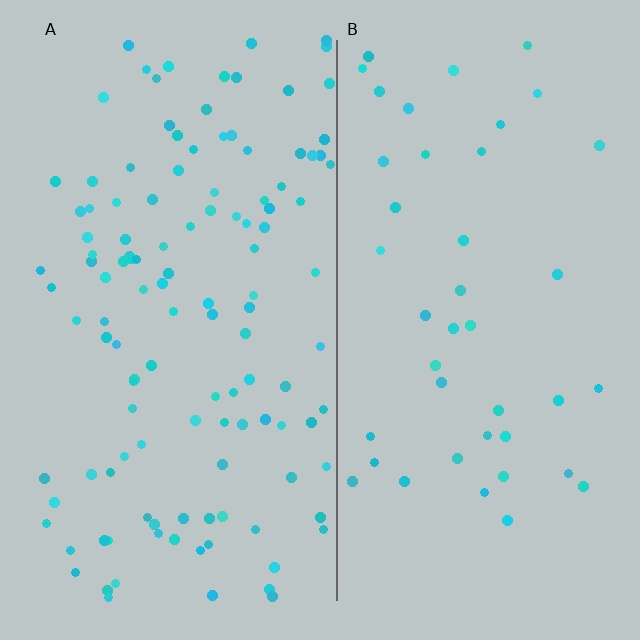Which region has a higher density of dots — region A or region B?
A (the left).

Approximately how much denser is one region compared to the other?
Approximately 2.8× — region A over region B.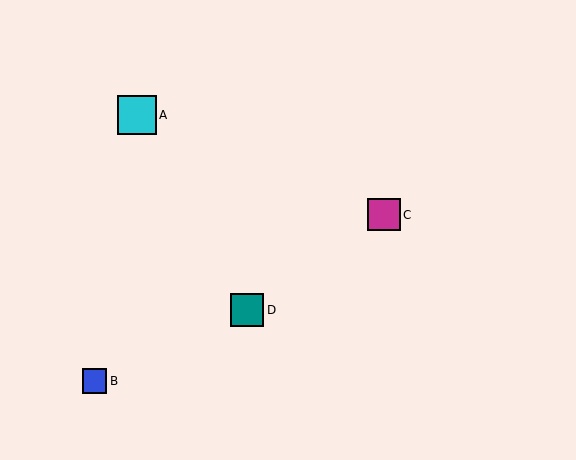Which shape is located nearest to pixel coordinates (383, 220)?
The magenta square (labeled C) at (384, 215) is nearest to that location.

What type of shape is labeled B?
Shape B is a blue square.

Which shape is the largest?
The cyan square (labeled A) is the largest.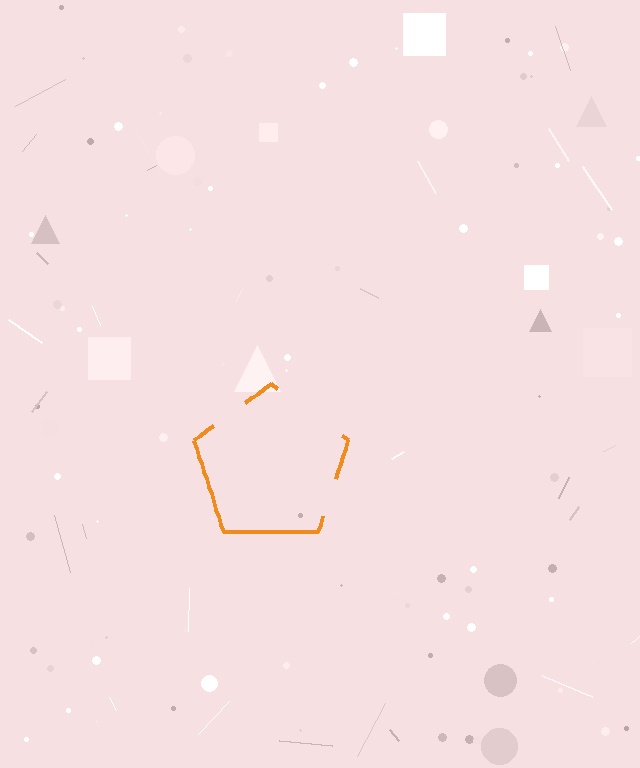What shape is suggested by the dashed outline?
The dashed outline suggests a pentagon.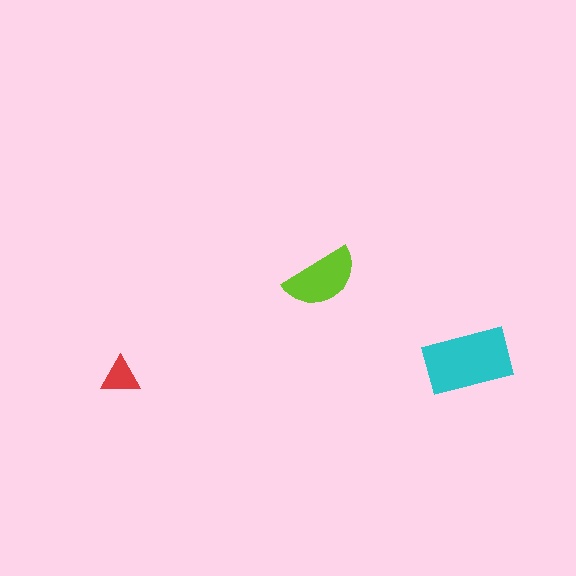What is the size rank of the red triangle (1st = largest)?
3rd.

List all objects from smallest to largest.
The red triangle, the lime semicircle, the cyan rectangle.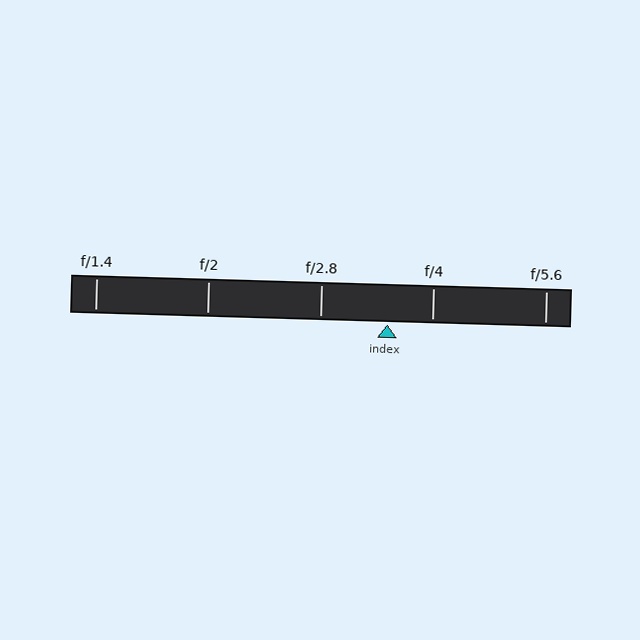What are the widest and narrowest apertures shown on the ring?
The widest aperture shown is f/1.4 and the narrowest is f/5.6.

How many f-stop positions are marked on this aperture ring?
There are 5 f-stop positions marked.